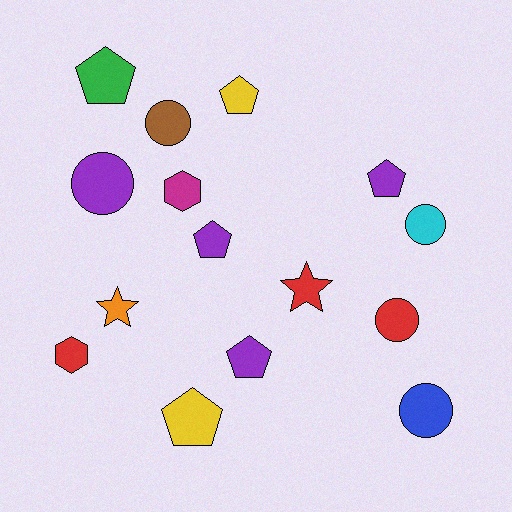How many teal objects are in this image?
There are no teal objects.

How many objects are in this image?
There are 15 objects.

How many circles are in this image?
There are 5 circles.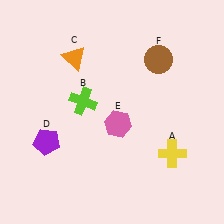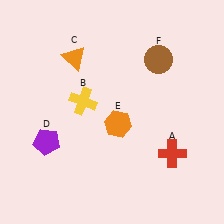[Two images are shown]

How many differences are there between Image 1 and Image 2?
There are 3 differences between the two images.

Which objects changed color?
A changed from yellow to red. B changed from lime to yellow. E changed from pink to orange.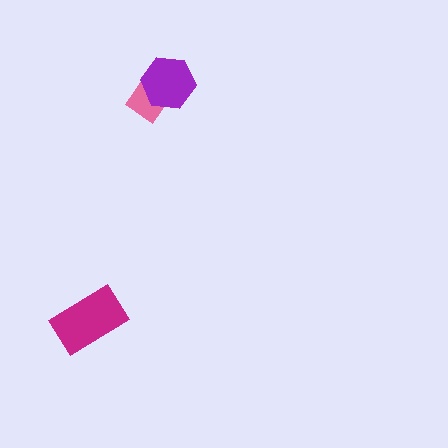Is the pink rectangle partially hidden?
Yes, it is partially covered by another shape.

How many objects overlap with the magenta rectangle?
0 objects overlap with the magenta rectangle.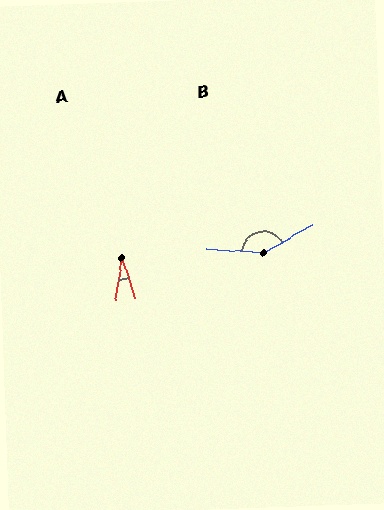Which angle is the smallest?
A, at approximately 27 degrees.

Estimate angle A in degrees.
Approximately 27 degrees.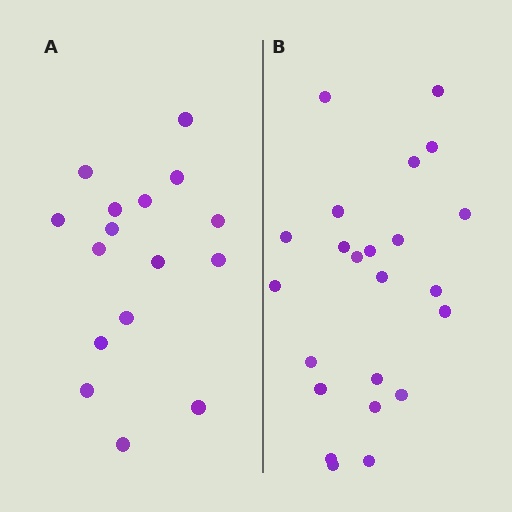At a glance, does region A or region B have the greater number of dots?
Region B (the right region) has more dots.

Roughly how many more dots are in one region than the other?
Region B has roughly 8 or so more dots than region A.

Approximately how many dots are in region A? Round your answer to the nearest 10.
About 20 dots. (The exact count is 16, which rounds to 20.)